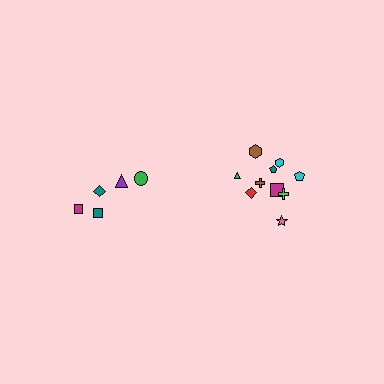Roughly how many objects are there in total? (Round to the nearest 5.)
Roughly 15 objects in total.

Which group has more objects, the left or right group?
The right group.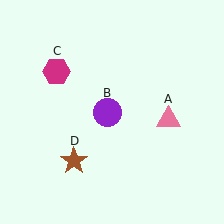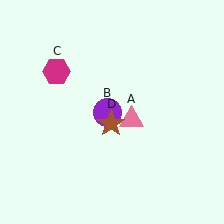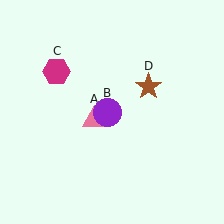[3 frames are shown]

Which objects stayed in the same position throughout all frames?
Purple circle (object B) and magenta hexagon (object C) remained stationary.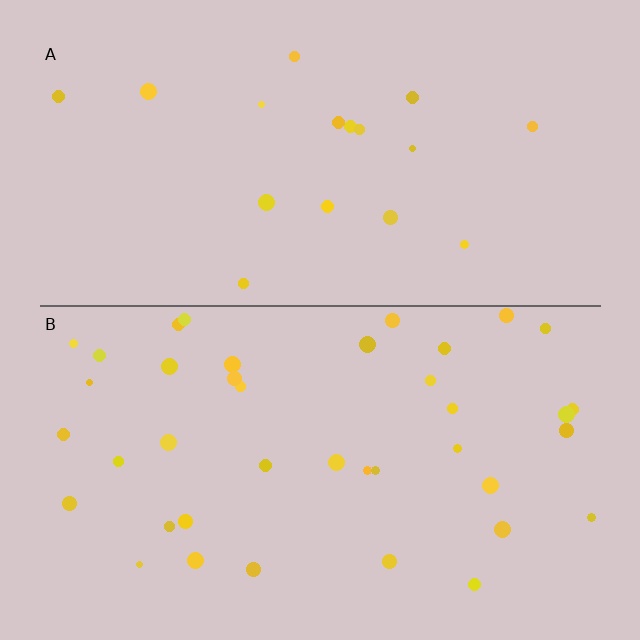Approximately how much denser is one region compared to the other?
Approximately 2.3× — region B over region A.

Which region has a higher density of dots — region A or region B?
B (the bottom).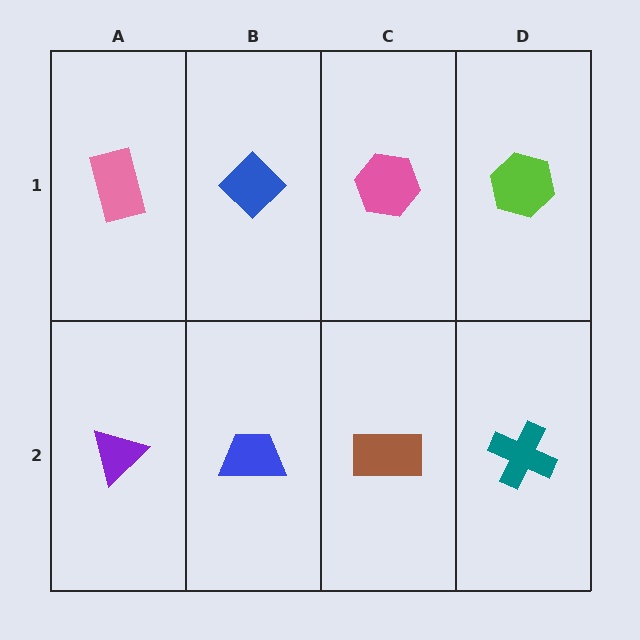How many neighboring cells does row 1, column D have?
2.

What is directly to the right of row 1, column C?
A lime hexagon.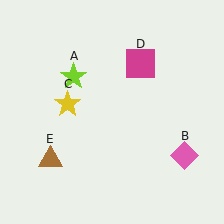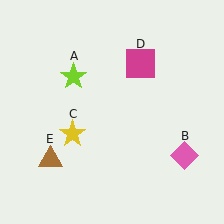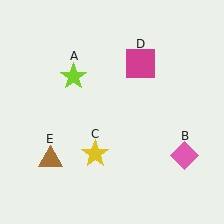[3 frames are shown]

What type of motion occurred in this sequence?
The yellow star (object C) rotated counterclockwise around the center of the scene.